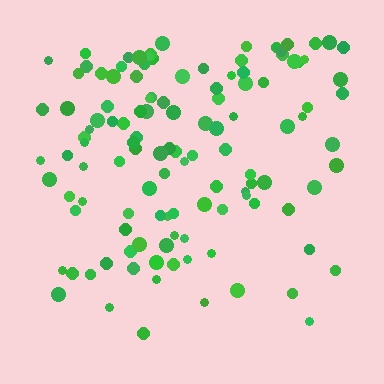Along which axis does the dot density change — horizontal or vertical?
Vertical.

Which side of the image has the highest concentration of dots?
The top.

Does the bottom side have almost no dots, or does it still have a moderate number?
Still a moderate number, just noticeably fewer than the top.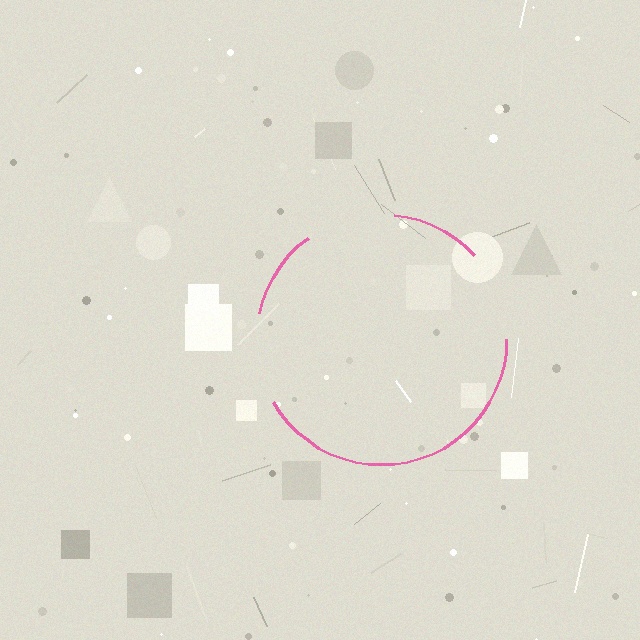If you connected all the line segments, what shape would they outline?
They would outline a circle.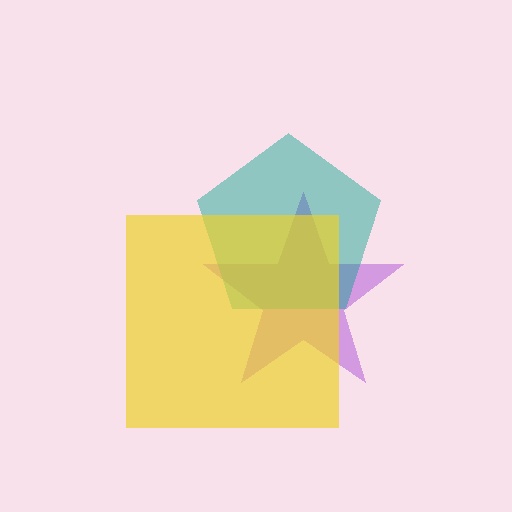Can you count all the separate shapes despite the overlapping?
Yes, there are 3 separate shapes.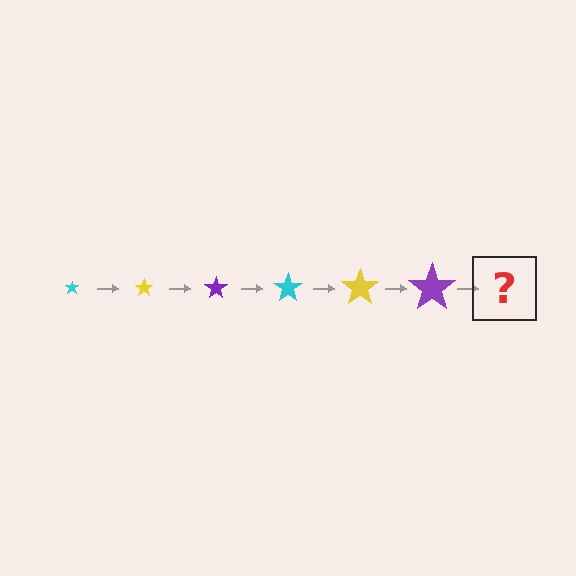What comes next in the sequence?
The next element should be a cyan star, larger than the previous one.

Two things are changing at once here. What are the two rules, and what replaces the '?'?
The two rules are that the star grows larger each step and the color cycles through cyan, yellow, and purple. The '?' should be a cyan star, larger than the previous one.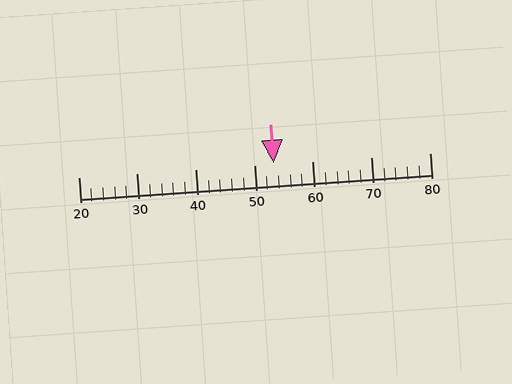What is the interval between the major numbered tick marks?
The major tick marks are spaced 10 units apart.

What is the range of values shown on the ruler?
The ruler shows values from 20 to 80.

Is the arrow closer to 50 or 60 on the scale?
The arrow is closer to 50.